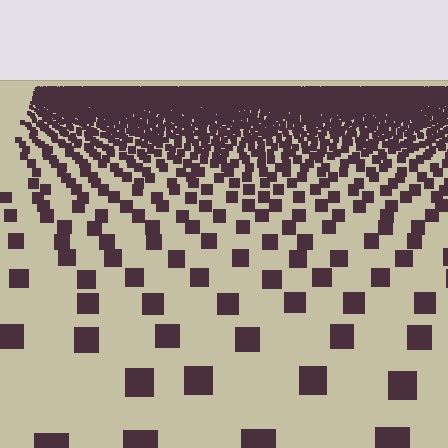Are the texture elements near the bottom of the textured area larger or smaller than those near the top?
Larger. Near the bottom, elements are closer to the viewer and appear at a bigger on-screen size.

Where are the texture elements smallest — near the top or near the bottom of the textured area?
Near the top.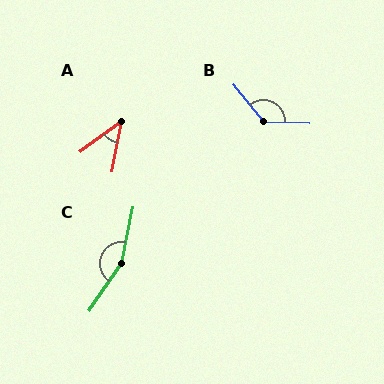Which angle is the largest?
C, at approximately 157 degrees.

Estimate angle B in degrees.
Approximately 131 degrees.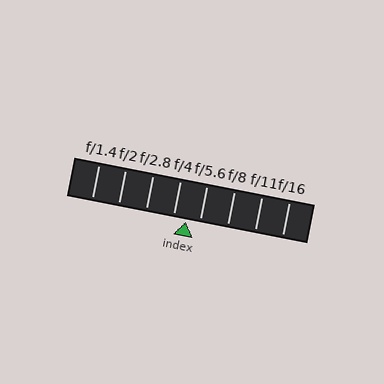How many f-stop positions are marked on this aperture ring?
There are 8 f-stop positions marked.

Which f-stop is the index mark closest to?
The index mark is closest to f/4.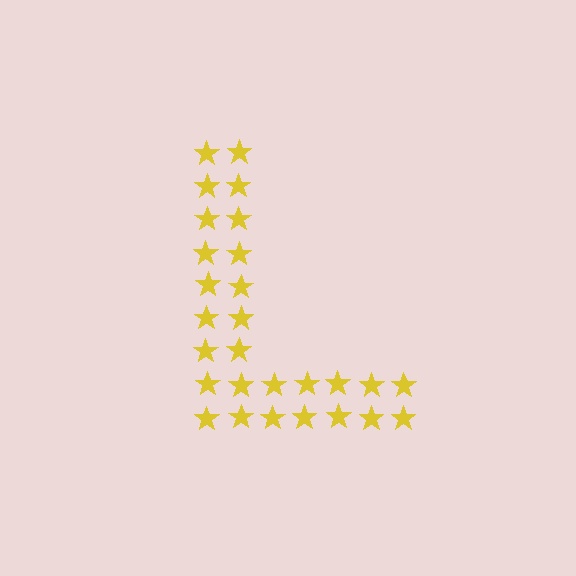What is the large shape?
The large shape is the letter L.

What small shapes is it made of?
It is made of small stars.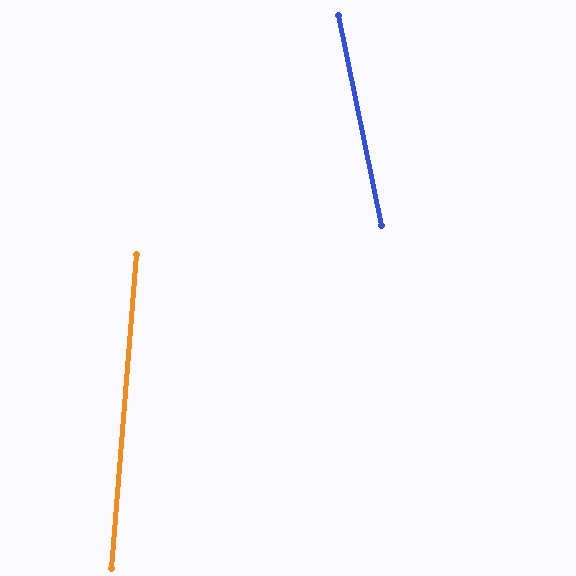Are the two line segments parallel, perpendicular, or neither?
Neither parallel nor perpendicular — they differ by about 16°.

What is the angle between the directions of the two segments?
Approximately 16 degrees.